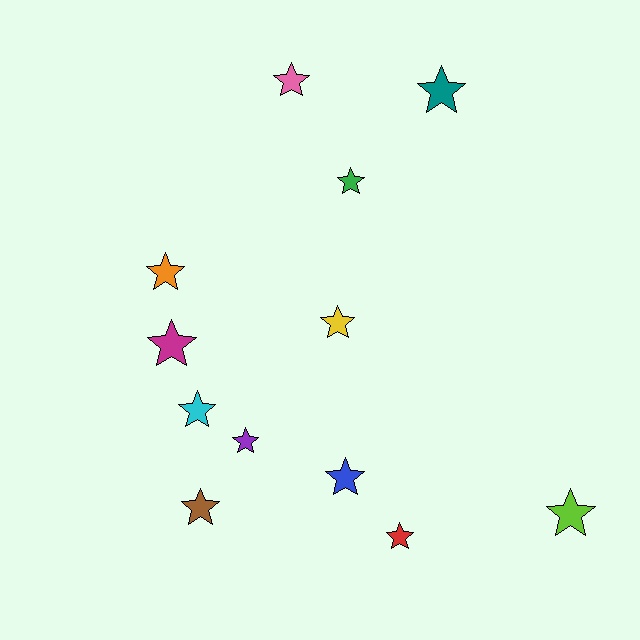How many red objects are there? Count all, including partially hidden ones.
There is 1 red object.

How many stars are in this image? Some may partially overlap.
There are 12 stars.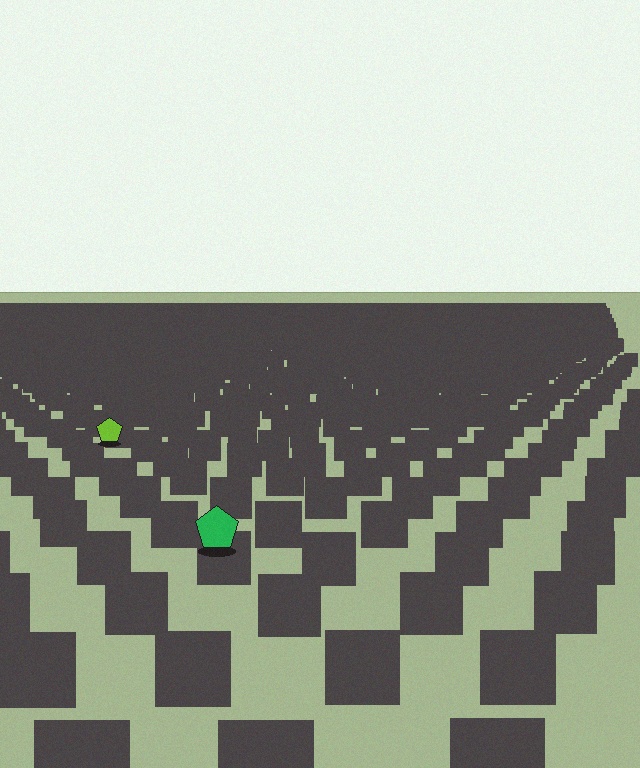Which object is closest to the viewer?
The green pentagon is closest. The texture marks near it are larger and more spread out.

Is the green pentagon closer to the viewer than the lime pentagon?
Yes. The green pentagon is closer — you can tell from the texture gradient: the ground texture is coarser near it.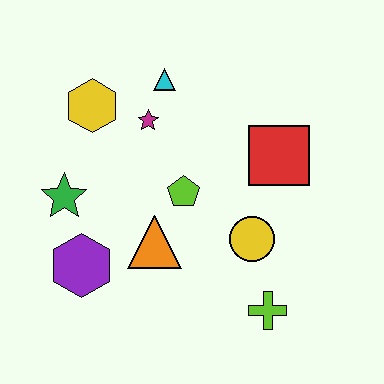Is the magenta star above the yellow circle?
Yes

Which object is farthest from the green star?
The lime cross is farthest from the green star.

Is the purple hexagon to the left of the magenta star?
Yes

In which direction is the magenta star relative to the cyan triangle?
The magenta star is below the cyan triangle.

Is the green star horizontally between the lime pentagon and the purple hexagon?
No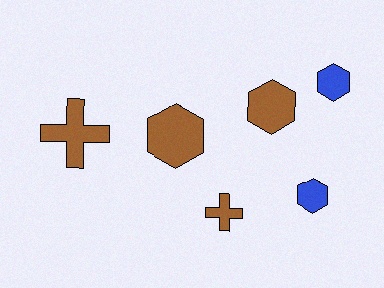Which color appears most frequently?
Brown, with 4 objects.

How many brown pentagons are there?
There are no brown pentagons.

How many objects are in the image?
There are 6 objects.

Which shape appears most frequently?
Hexagon, with 4 objects.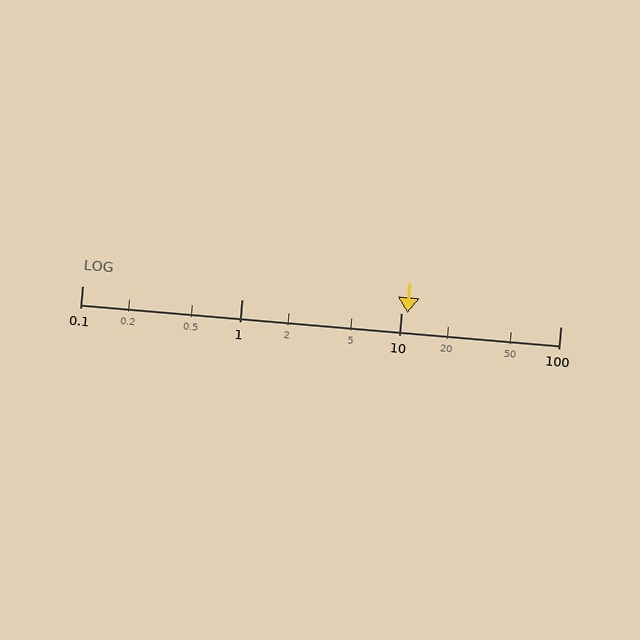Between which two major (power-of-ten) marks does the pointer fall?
The pointer is between 10 and 100.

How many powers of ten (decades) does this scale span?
The scale spans 3 decades, from 0.1 to 100.